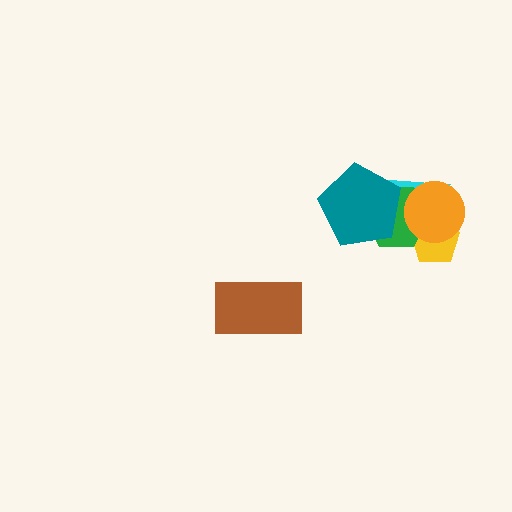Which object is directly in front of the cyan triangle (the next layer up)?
The green hexagon is directly in front of the cyan triangle.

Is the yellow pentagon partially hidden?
Yes, it is partially covered by another shape.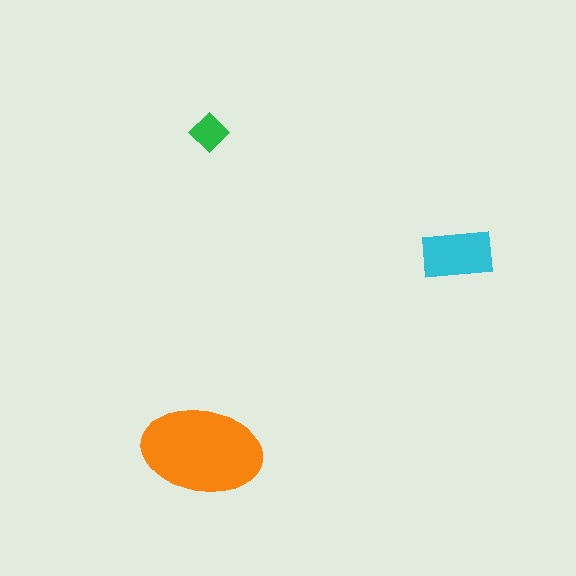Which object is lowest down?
The orange ellipse is bottommost.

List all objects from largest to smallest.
The orange ellipse, the cyan rectangle, the green diamond.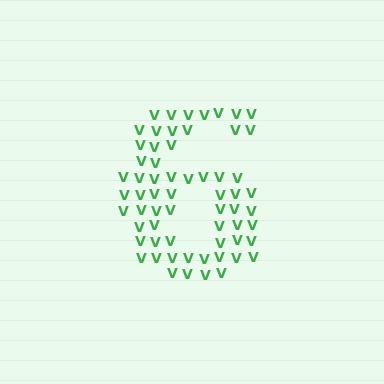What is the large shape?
The large shape is the digit 6.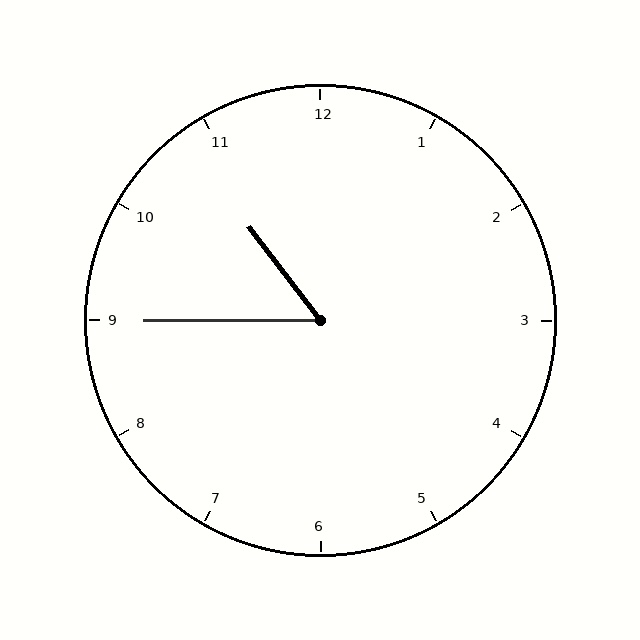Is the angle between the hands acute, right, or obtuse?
It is acute.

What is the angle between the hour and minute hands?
Approximately 52 degrees.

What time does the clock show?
10:45.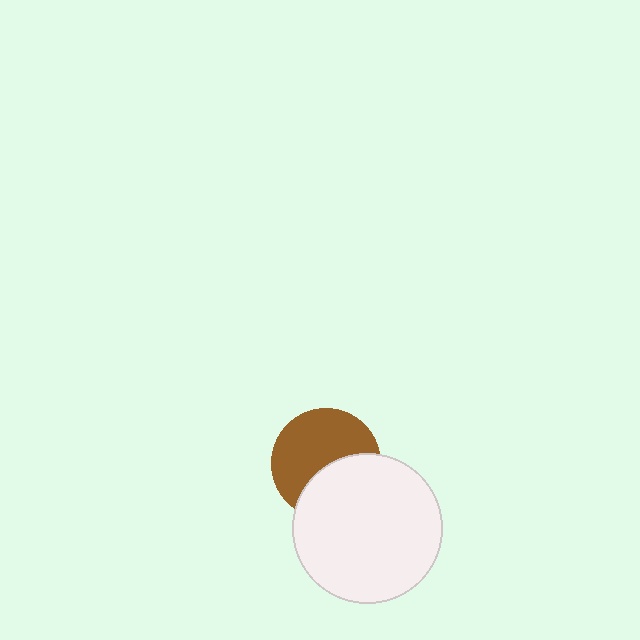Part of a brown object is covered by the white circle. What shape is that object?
It is a circle.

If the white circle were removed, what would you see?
You would see the complete brown circle.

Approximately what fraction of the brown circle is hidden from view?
Roughly 40% of the brown circle is hidden behind the white circle.